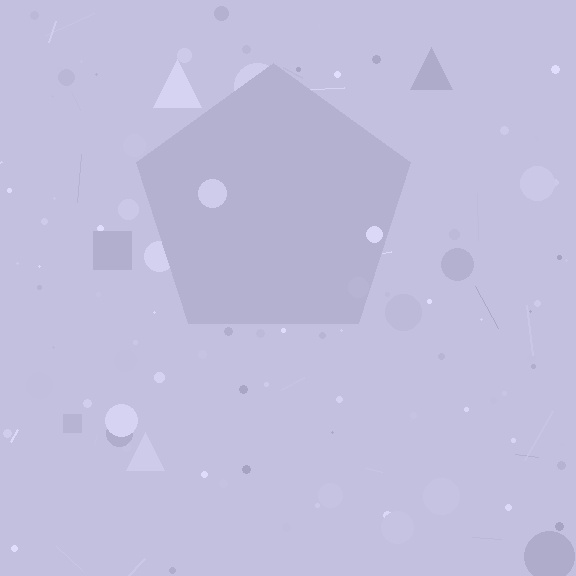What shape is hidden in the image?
A pentagon is hidden in the image.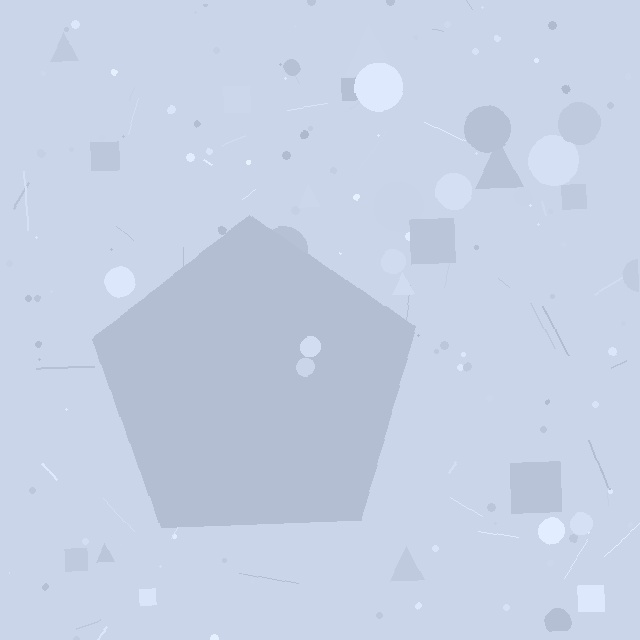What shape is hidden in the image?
A pentagon is hidden in the image.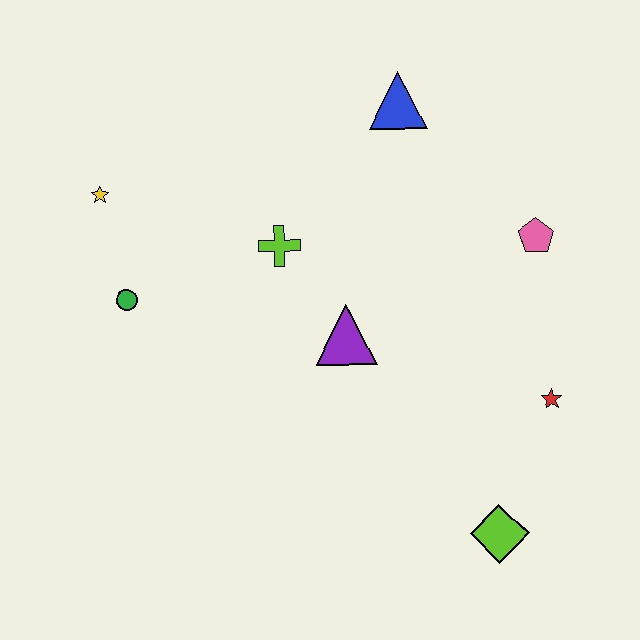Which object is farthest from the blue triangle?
The lime diamond is farthest from the blue triangle.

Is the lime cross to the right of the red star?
No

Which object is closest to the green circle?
The yellow star is closest to the green circle.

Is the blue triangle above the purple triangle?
Yes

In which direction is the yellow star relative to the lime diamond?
The yellow star is to the left of the lime diamond.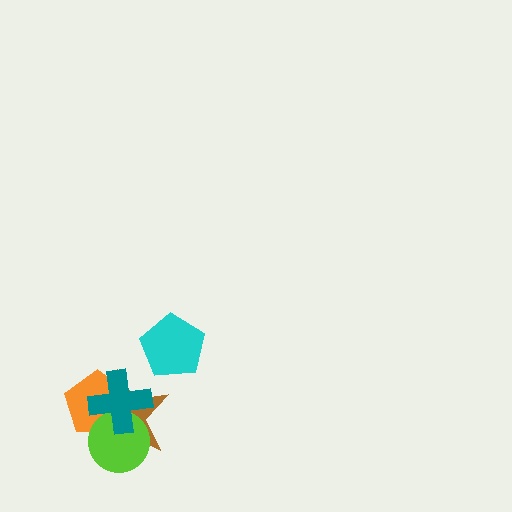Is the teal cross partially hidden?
No, no other shape covers it.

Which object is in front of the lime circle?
The teal cross is in front of the lime circle.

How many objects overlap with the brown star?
3 objects overlap with the brown star.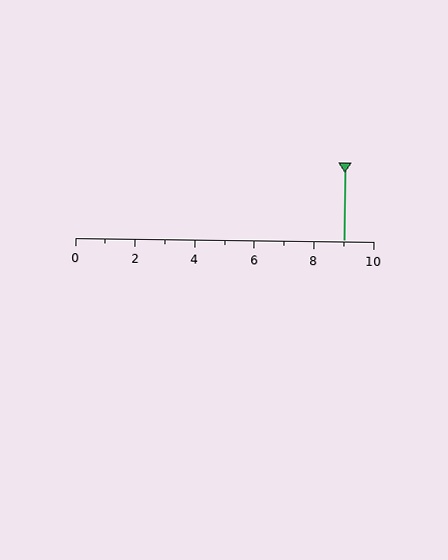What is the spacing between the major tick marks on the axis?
The major ticks are spaced 2 apart.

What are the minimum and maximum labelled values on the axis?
The axis runs from 0 to 10.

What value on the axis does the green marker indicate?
The marker indicates approximately 9.